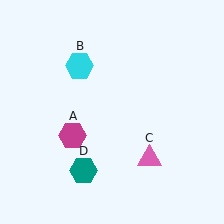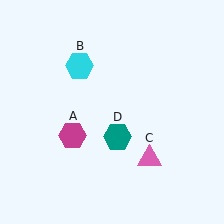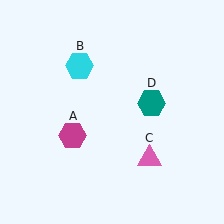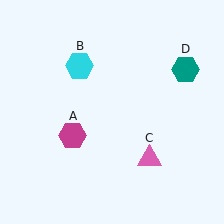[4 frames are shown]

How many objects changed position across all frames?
1 object changed position: teal hexagon (object D).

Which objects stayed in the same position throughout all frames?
Magenta hexagon (object A) and cyan hexagon (object B) and pink triangle (object C) remained stationary.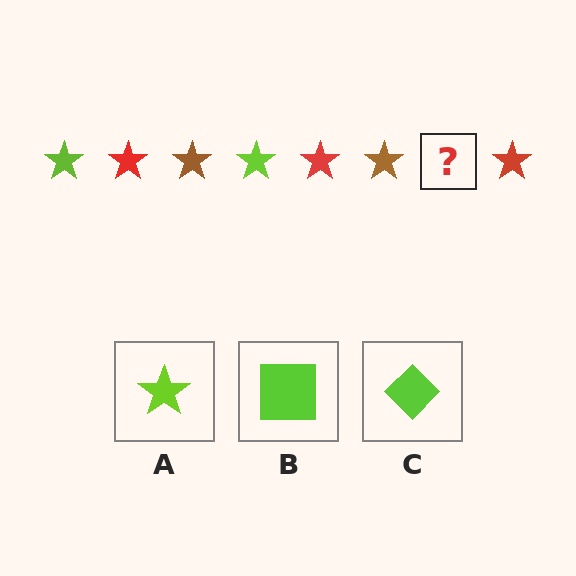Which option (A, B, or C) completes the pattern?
A.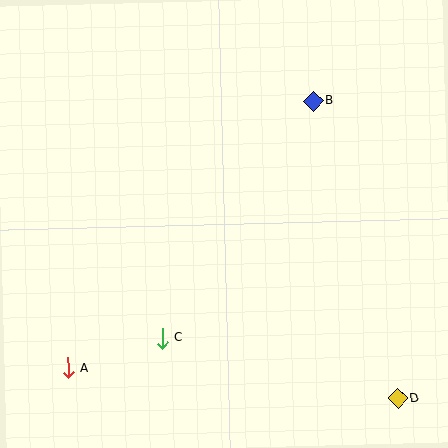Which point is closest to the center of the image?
Point C at (162, 338) is closest to the center.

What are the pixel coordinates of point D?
Point D is at (398, 399).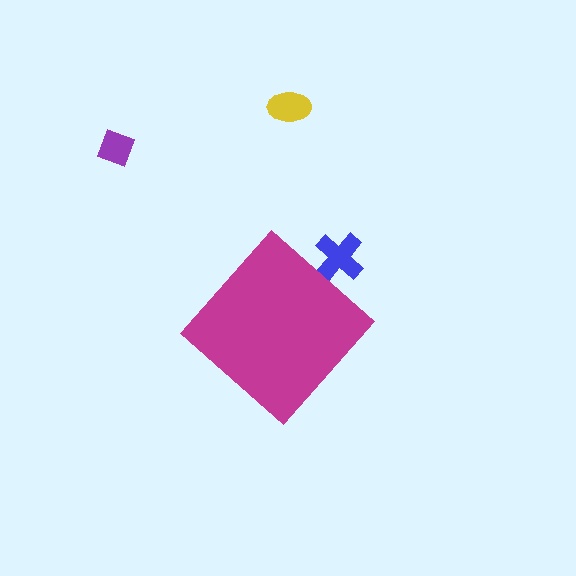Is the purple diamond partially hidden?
No, the purple diamond is fully visible.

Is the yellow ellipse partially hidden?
No, the yellow ellipse is fully visible.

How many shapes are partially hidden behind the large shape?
1 shape is partially hidden.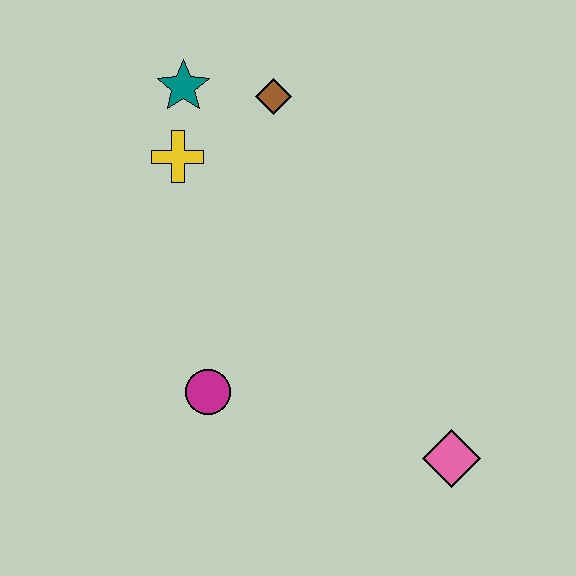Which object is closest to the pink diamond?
The magenta circle is closest to the pink diamond.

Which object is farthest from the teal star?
The pink diamond is farthest from the teal star.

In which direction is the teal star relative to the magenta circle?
The teal star is above the magenta circle.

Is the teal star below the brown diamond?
No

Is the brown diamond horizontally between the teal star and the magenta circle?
No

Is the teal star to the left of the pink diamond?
Yes